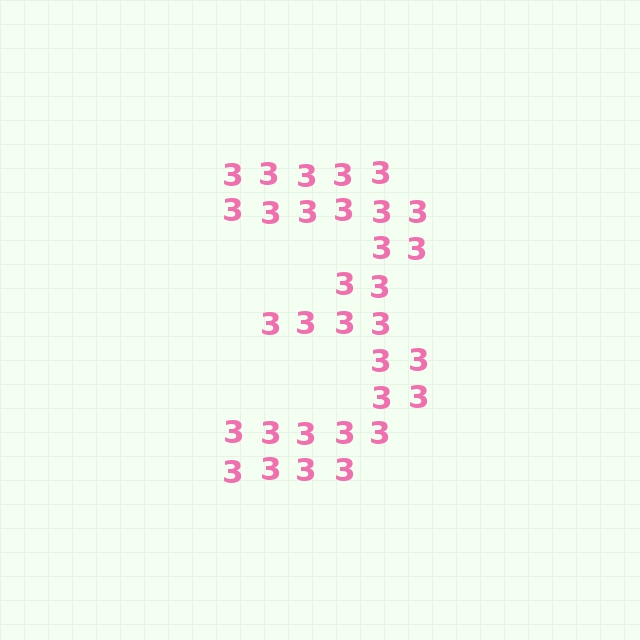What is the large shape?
The large shape is the digit 3.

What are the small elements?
The small elements are digit 3's.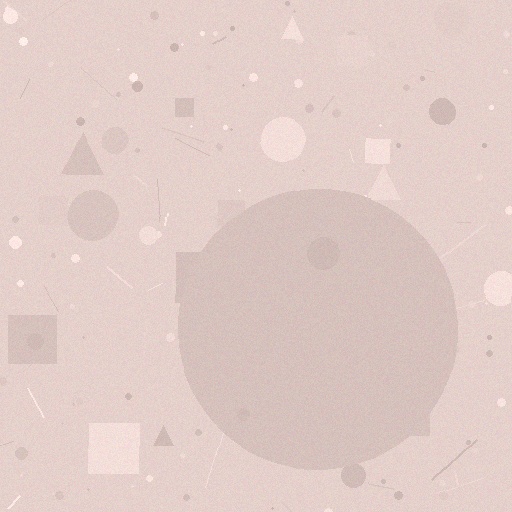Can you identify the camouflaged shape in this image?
The camouflaged shape is a circle.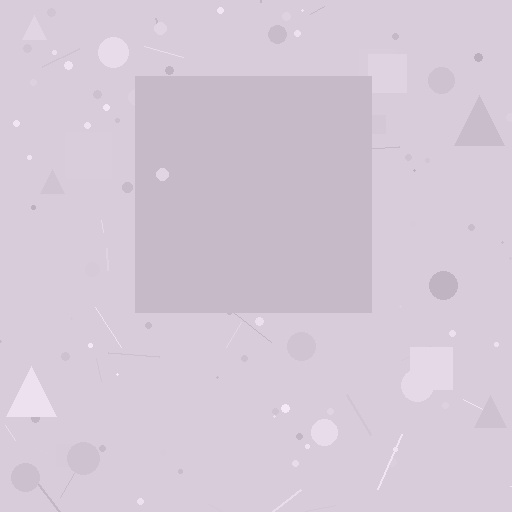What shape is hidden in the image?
A square is hidden in the image.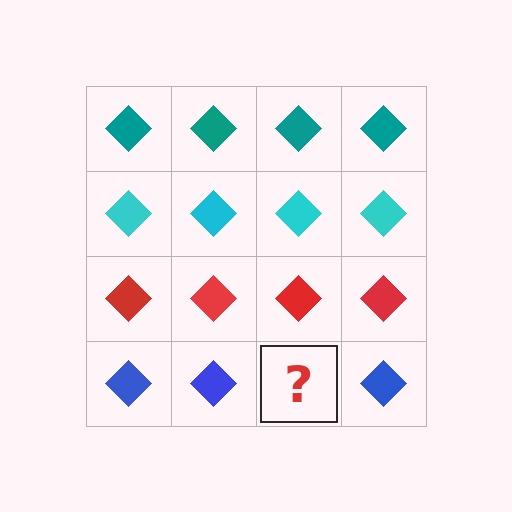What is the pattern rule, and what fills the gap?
The rule is that each row has a consistent color. The gap should be filled with a blue diamond.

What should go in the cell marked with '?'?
The missing cell should contain a blue diamond.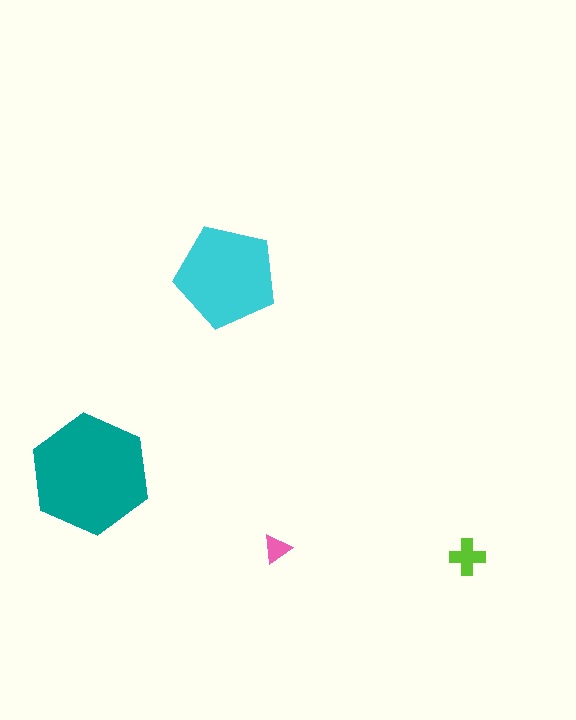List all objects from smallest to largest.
The pink triangle, the lime cross, the cyan pentagon, the teal hexagon.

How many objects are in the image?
There are 4 objects in the image.